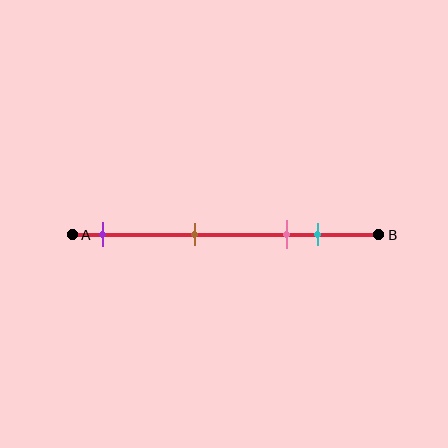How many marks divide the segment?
There are 4 marks dividing the segment.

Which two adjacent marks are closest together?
The pink and cyan marks are the closest adjacent pair.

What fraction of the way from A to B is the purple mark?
The purple mark is approximately 10% (0.1) of the way from A to B.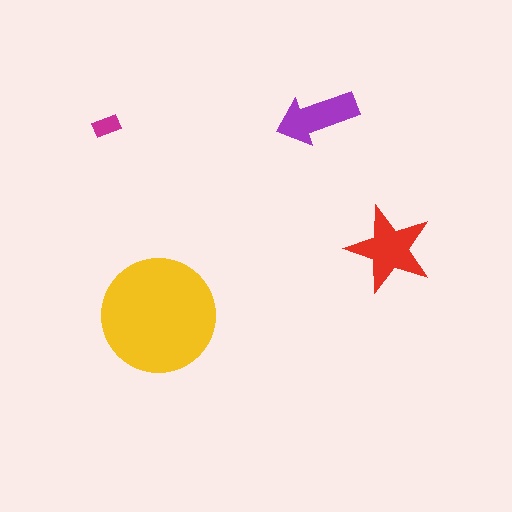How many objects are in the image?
There are 4 objects in the image.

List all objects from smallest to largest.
The magenta rectangle, the purple arrow, the red star, the yellow circle.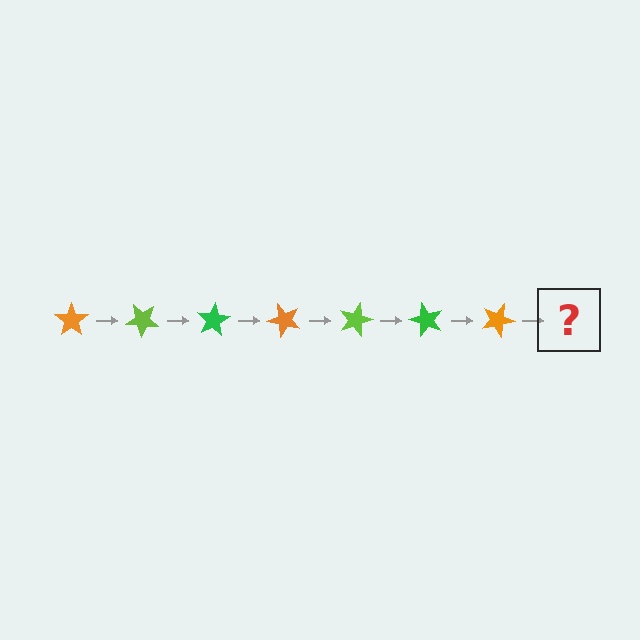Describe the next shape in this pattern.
It should be a lime star, rotated 280 degrees from the start.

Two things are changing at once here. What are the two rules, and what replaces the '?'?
The two rules are that it rotates 40 degrees each step and the color cycles through orange, lime, and green. The '?' should be a lime star, rotated 280 degrees from the start.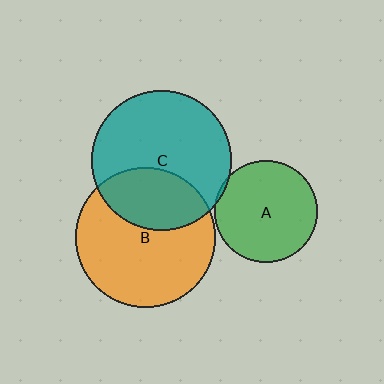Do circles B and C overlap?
Yes.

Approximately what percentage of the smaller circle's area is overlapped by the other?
Approximately 35%.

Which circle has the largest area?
Circle B (orange).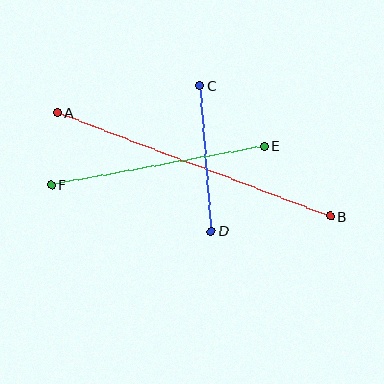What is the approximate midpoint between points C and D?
The midpoint is at approximately (206, 158) pixels.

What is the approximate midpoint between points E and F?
The midpoint is at approximately (158, 165) pixels.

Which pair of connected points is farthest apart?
Points A and B are farthest apart.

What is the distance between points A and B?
The distance is approximately 292 pixels.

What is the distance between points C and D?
The distance is approximately 146 pixels.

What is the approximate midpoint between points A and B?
The midpoint is at approximately (194, 164) pixels.